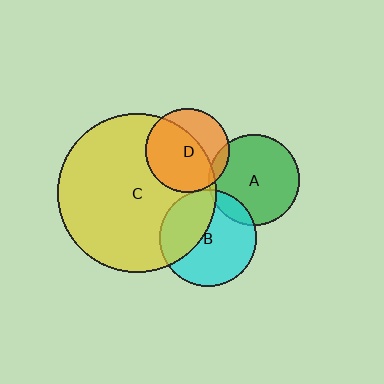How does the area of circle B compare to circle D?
Approximately 1.3 times.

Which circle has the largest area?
Circle C (yellow).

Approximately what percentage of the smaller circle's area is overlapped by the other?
Approximately 35%.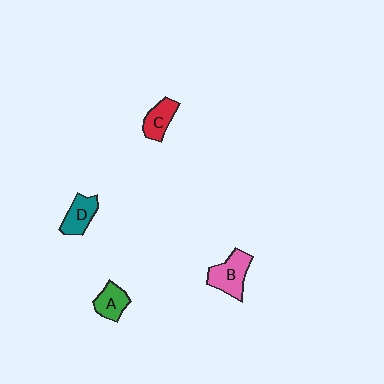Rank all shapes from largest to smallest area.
From largest to smallest: B (pink), D (teal), A (green), C (red).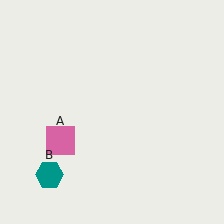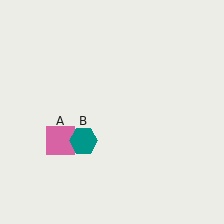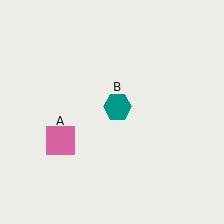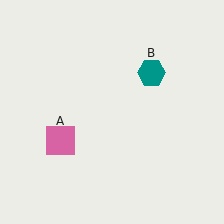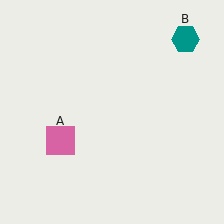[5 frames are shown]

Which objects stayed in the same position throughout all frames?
Pink square (object A) remained stationary.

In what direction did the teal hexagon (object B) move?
The teal hexagon (object B) moved up and to the right.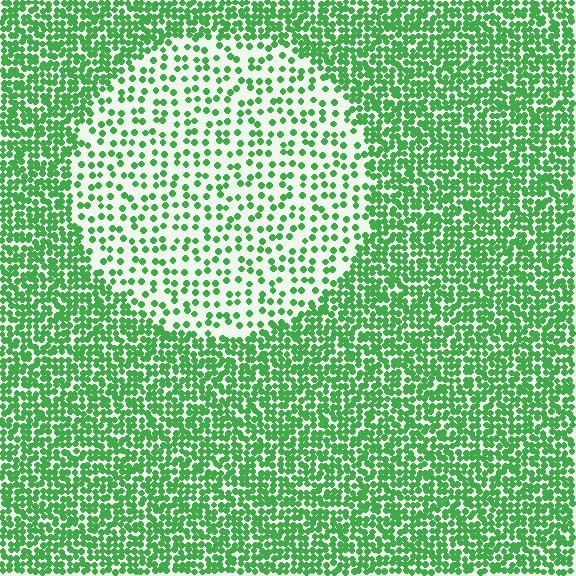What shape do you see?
I see a circle.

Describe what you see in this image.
The image contains small green elements arranged at two different densities. A circle-shaped region is visible where the elements are less densely packed than the surrounding area.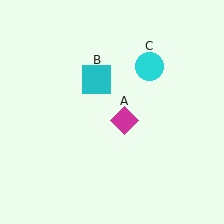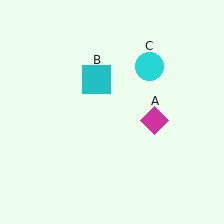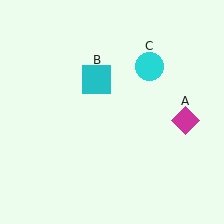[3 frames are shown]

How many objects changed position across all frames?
1 object changed position: magenta diamond (object A).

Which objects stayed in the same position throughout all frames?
Cyan square (object B) and cyan circle (object C) remained stationary.